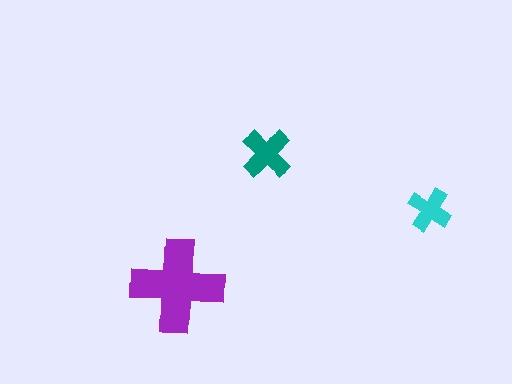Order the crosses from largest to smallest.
the purple one, the teal one, the cyan one.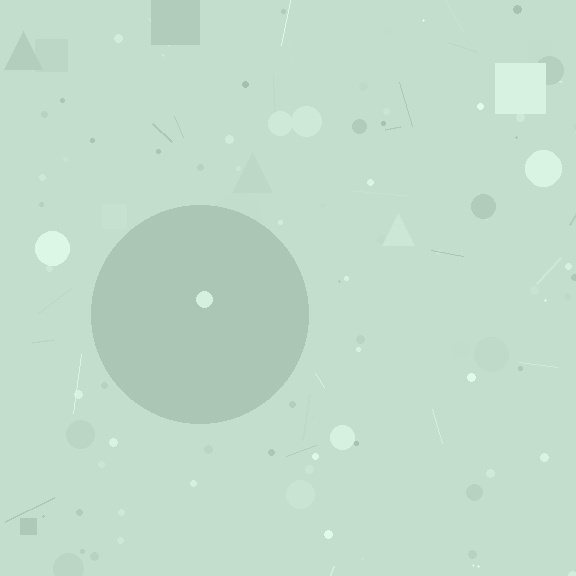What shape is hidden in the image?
A circle is hidden in the image.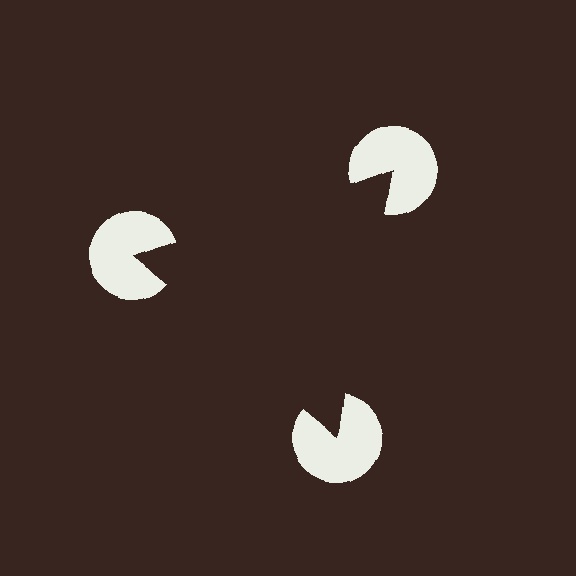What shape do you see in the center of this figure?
An illusory triangle — its edges are inferred from the aligned wedge cuts in the pac-man discs, not physically drawn.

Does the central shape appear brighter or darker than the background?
It typically appears slightly darker than the background, even though no actual brightness change is drawn.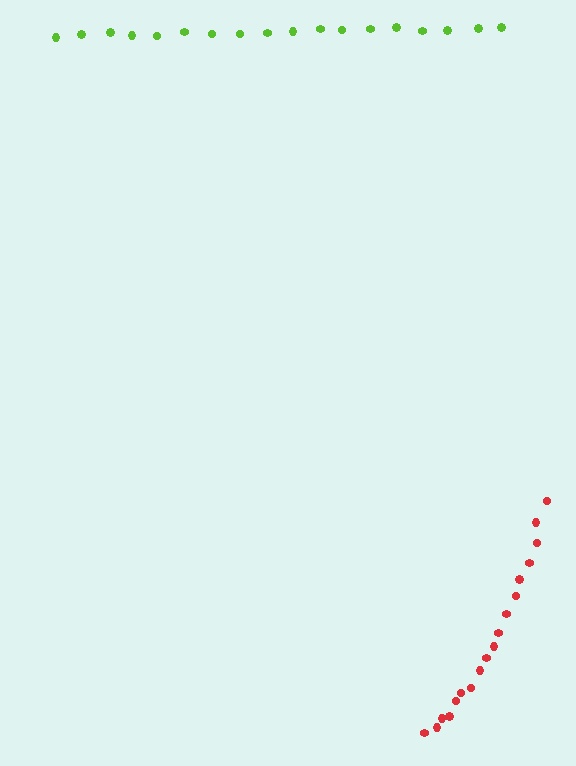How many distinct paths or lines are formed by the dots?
There are 2 distinct paths.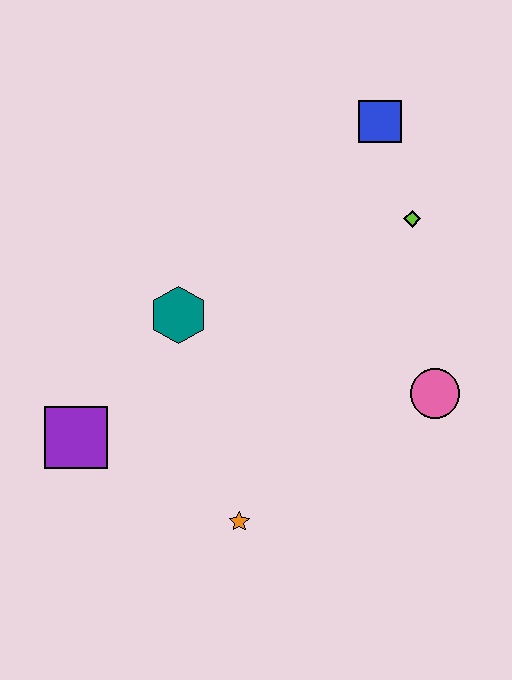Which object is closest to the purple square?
The teal hexagon is closest to the purple square.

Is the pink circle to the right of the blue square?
Yes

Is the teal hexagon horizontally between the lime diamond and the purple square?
Yes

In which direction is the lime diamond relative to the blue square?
The lime diamond is below the blue square.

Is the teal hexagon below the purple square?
No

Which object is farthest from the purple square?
The blue square is farthest from the purple square.